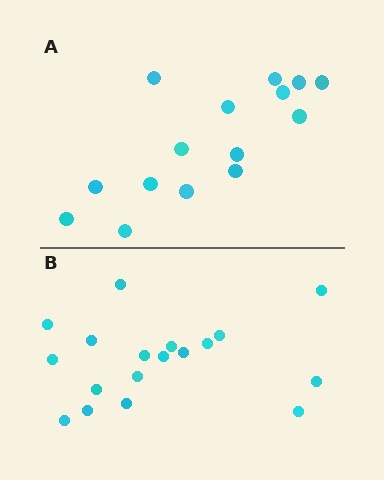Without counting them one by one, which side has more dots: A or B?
Region B (the bottom region) has more dots.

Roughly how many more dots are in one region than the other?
Region B has just a few more — roughly 2 or 3 more dots than region A.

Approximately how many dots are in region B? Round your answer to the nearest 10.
About 20 dots. (The exact count is 18, which rounds to 20.)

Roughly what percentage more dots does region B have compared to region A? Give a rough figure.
About 20% more.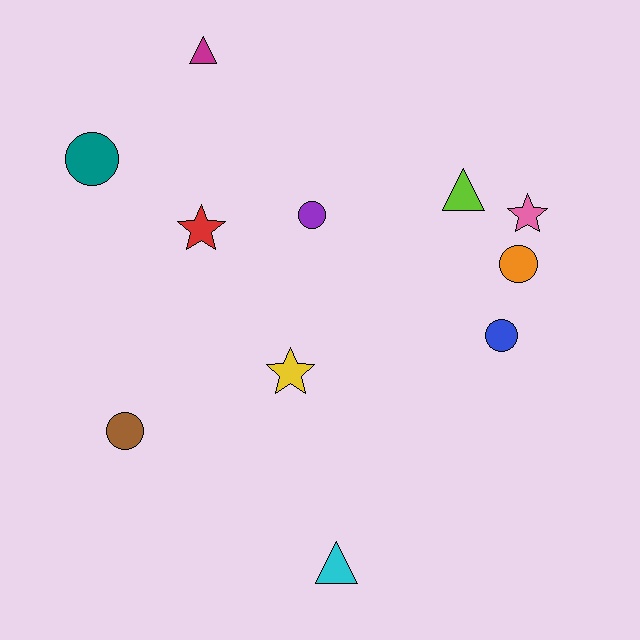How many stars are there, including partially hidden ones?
There are 3 stars.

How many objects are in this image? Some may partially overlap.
There are 11 objects.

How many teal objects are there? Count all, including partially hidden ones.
There is 1 teal object.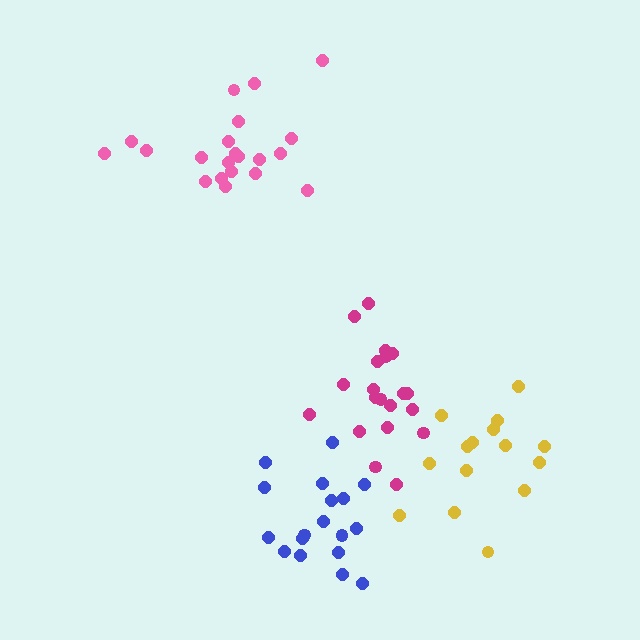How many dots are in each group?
Group 1: 15 dots, Group 2: 20 dots, Group 3: 18 dots, Group 4: 21 dots (74 total).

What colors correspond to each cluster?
The clusters are colored: yellow, magenta, blue, pink.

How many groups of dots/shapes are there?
There are 4 groups.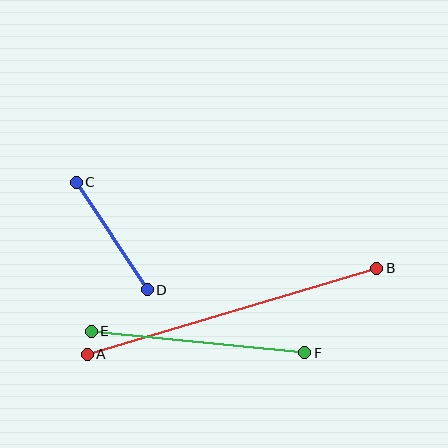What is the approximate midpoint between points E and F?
The midpoint is at approximately (198, 342) pixels.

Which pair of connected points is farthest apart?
Points A and B are farthest apart.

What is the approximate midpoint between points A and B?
The midpoint is at approximately (232, 311) pixels.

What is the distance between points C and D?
The distance is approximately 129 pixels.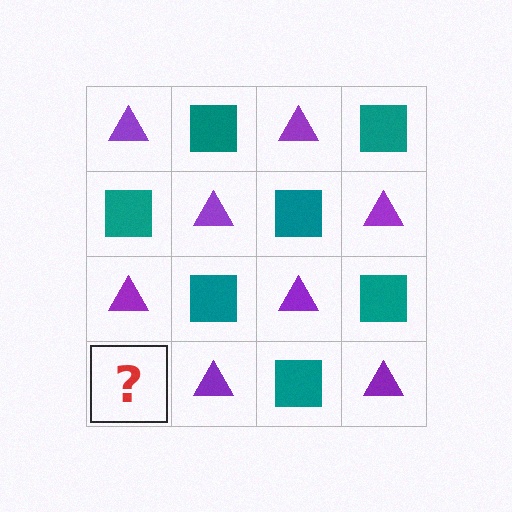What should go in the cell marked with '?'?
The missing cell should contain a teal square.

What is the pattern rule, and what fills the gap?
The rule is that it alternates purple triangle and teal square in a checkerboard pattern. The gap should be filled with a teal square.